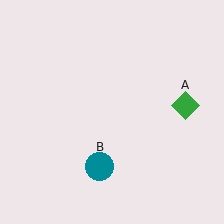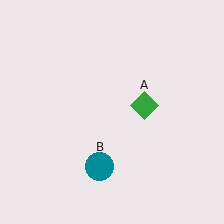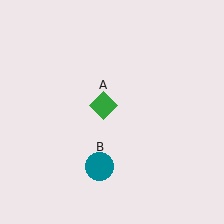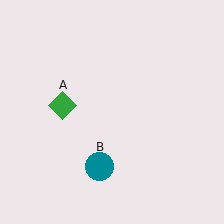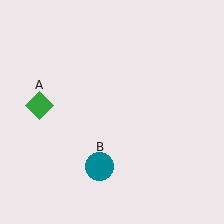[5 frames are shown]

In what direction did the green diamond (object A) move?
The green diamond (object A) moved left.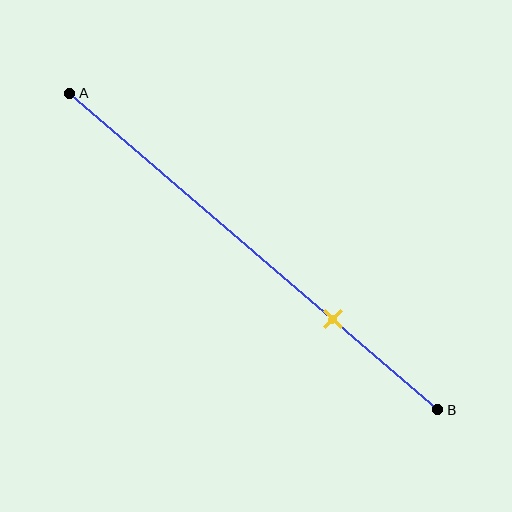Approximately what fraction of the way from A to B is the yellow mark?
The yellow mark is approximately 70% of the way from A to B.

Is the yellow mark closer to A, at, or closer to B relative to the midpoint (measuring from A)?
The yellow mark is closer to point B than the midpoint of segment AB.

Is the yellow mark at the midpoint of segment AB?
No, the mark is at about 70% from A, not at the 50% midpoint.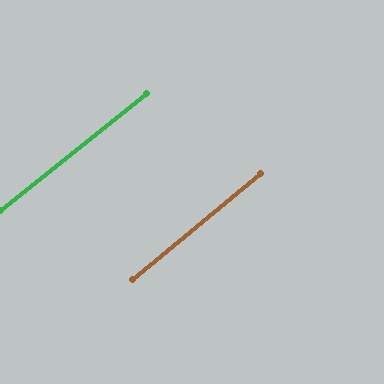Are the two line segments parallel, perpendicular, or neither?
Parallel — their directions differ by only 0.9°.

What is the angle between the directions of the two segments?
Approximately 1 degree.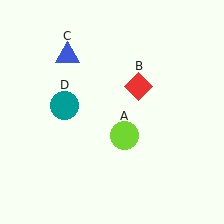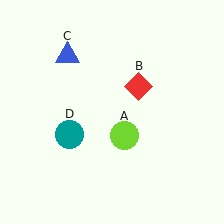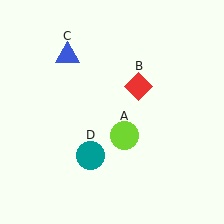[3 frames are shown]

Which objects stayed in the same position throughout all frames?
Lime circle (object A) and red diamond (object B) and blue triangle (object C) remained stationary.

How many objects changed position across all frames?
1 object changed position: teal circle (object D).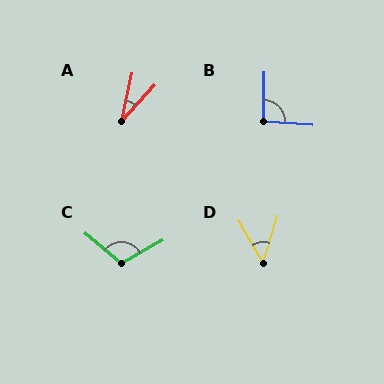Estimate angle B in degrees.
Approximately 94 degrees.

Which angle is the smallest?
A, at approximately 30 degrees.